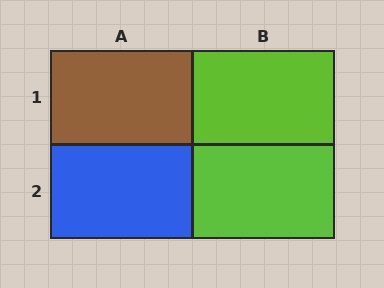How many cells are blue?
1 cell is blue.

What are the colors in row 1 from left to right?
Brown, lime.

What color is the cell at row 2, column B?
Lime.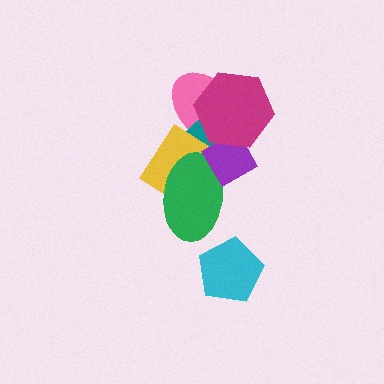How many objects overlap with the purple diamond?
5 objects overlap with the purple diamond.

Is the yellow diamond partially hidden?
Yes, it is partially covered by another shape.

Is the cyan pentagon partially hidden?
No, no other shape covers it.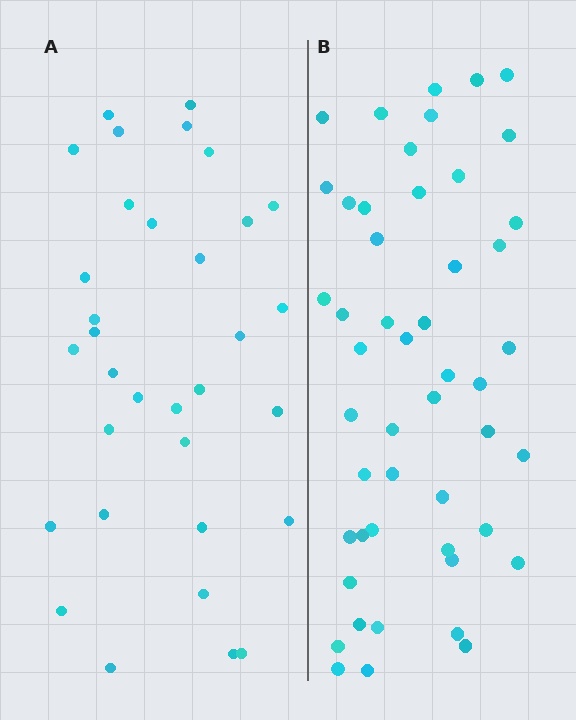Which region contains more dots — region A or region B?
Region B (the right region) has more dots.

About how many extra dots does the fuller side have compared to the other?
Region B has approximately 15 more dots than region A.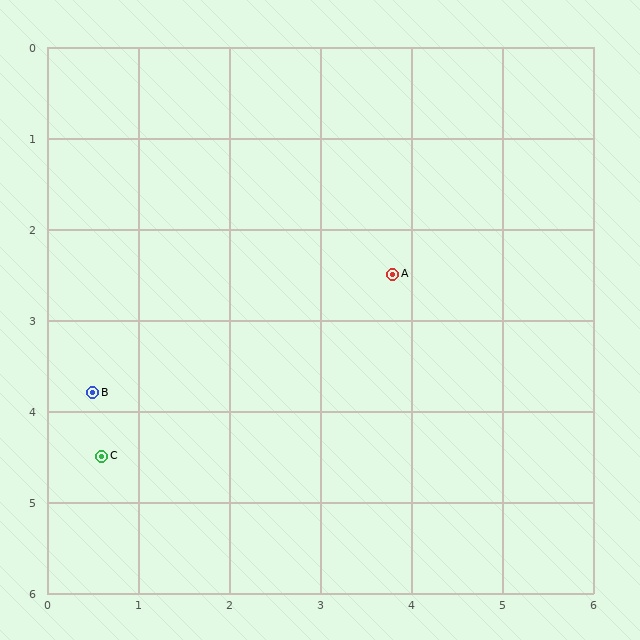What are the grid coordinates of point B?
Point B is at approximately (0.5, 3.8).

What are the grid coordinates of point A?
Point A is at approximately (3.8, 2.5).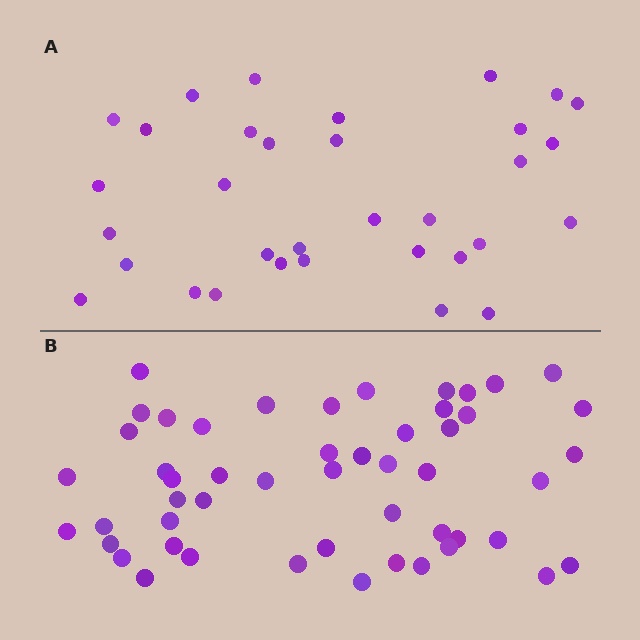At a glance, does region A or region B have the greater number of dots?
Region B (the bottom region) has more dots.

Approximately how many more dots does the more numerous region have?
Region B has approximately 20 more dots than region A.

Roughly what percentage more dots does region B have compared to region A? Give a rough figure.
About 55% more.